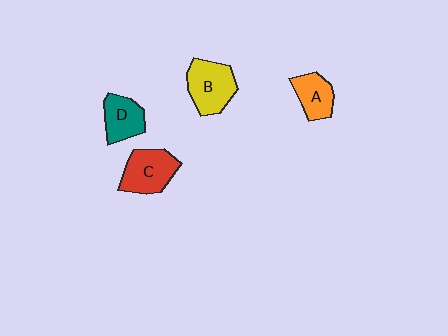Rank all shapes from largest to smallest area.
From largest to smallest: B (yellow), C (red), D (teal), A (orange).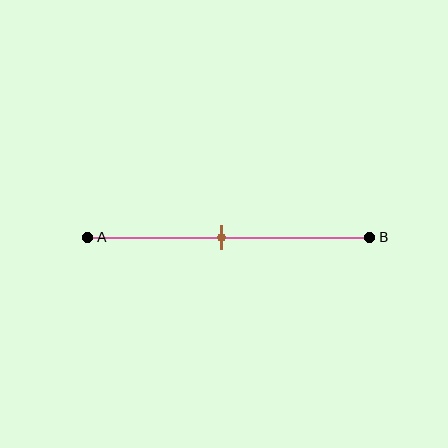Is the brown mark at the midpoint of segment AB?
Yes, the mark is approximately at the midpoint.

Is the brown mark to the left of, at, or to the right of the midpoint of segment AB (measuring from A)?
The brown mark is approximately at the midpoint of segment AB.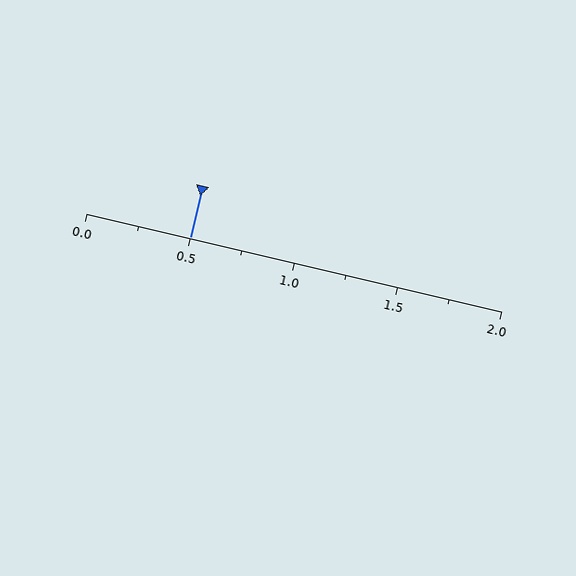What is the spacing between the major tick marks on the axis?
The major ticks are spaced 0.5 apart.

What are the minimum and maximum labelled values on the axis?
The axis runs from 0.0 to 2.0.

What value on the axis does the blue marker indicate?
The marker indicates approximately 0.5.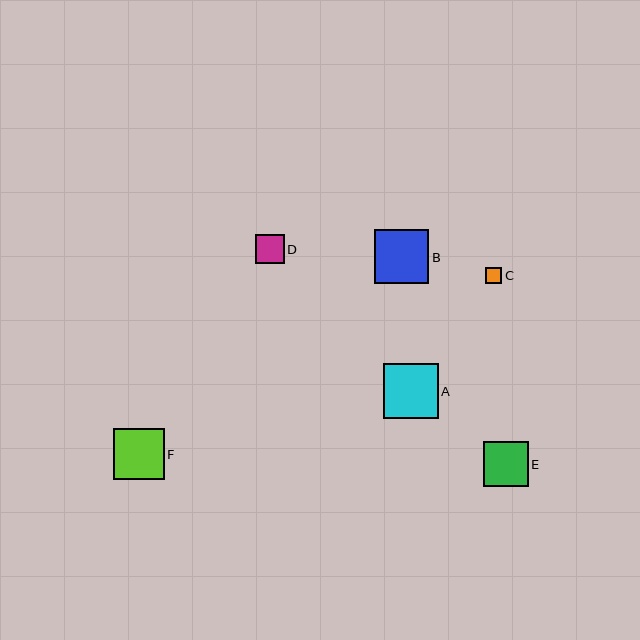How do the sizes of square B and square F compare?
Square B and square F are approximately the same size.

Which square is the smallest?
Square C is the smallest with a size of approximately 16 pixels.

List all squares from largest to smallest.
From largest to smallest: A, B, F, E, D, C.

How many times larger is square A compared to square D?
Square A is approximately 1.9 times the size of square D.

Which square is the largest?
Square A is the largest with a size of approximately 55 pixels.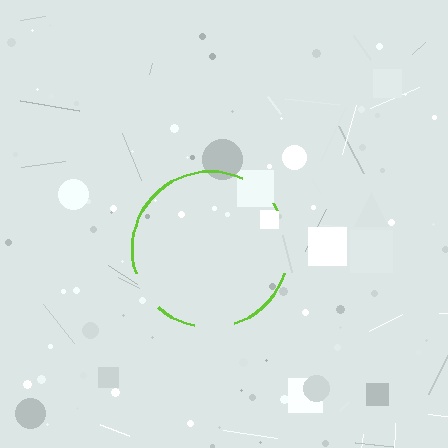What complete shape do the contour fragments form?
The contour fragments form a circle.